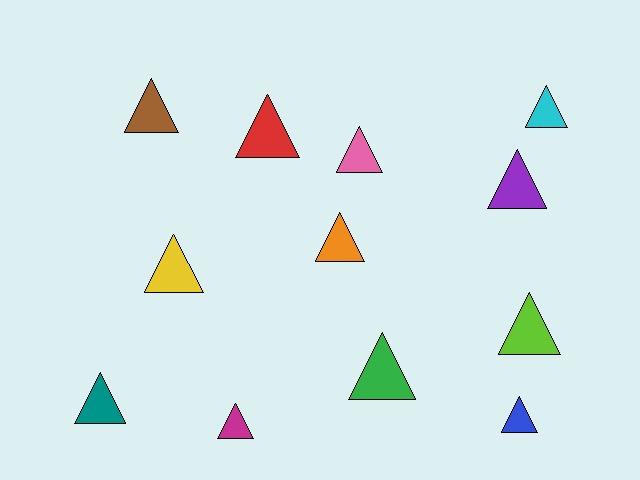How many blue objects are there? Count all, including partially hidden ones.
There is 1 blue object.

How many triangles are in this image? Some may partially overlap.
There are 12 triangles.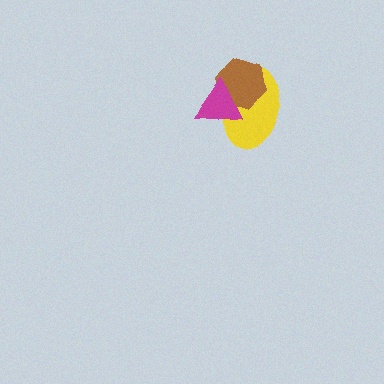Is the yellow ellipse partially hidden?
Yes, it is partially covered by another shape.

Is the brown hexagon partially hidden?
Yes, it is partially covered by another shape.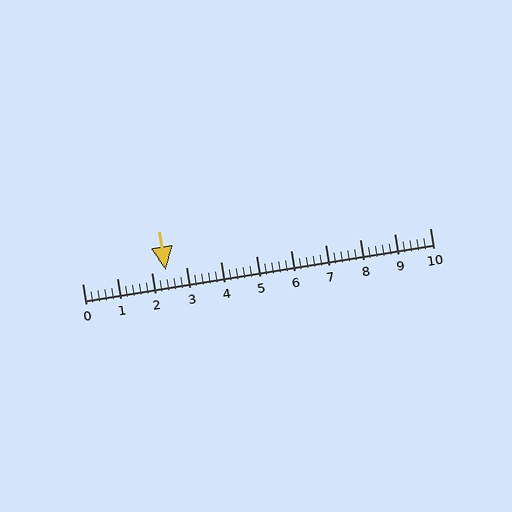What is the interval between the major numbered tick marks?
The major tick marks are spaced 1 units apart.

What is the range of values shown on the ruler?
The ruler shows values from 0 to 10.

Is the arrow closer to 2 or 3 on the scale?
The arrow is closer to 2.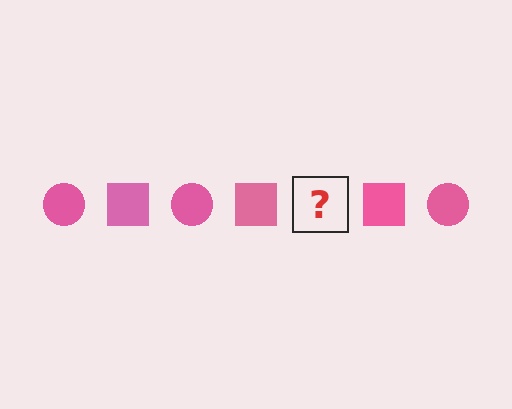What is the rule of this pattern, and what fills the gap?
The rule is that the pattern cycles through circle, square shapes in pink. The gap should be filled with a pink circle.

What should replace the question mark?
The question mark should be replaced with a pink circle.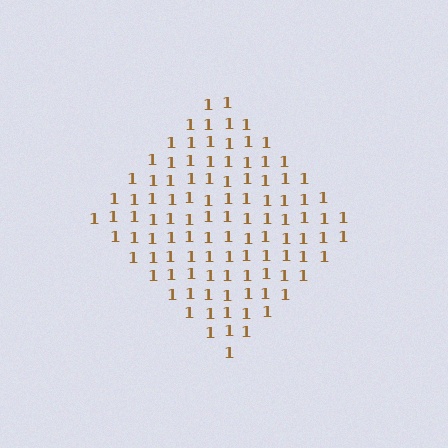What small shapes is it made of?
It is made of small digit 1's.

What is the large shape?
The large shape is a diamond.